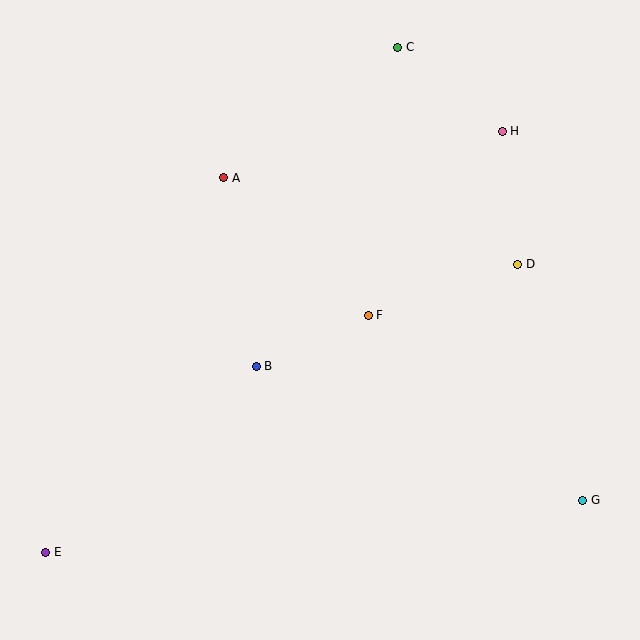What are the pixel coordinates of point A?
Point A is at (224, 178).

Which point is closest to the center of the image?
Point F at (368, 315) is closest to the center.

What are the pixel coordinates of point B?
Point B is at (256, 366).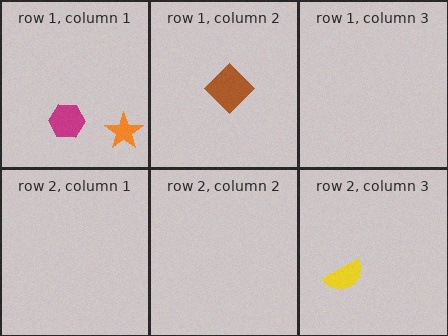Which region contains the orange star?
The row 1, column 1 region.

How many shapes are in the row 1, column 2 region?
1.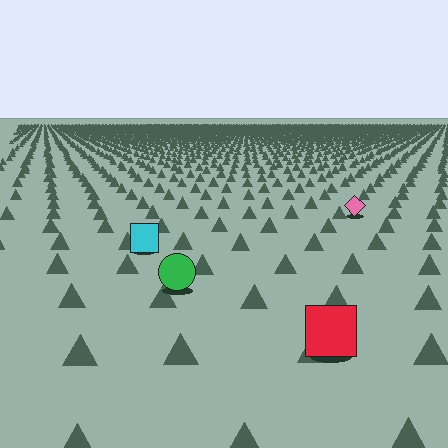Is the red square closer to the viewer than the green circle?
Yes. The red square is closer — you can tell from the texture gradient: the ground texture is coarser near it.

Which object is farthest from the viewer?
The pink diamond is farthest from the viewer. It appears smaller and the ground texture around it is denser.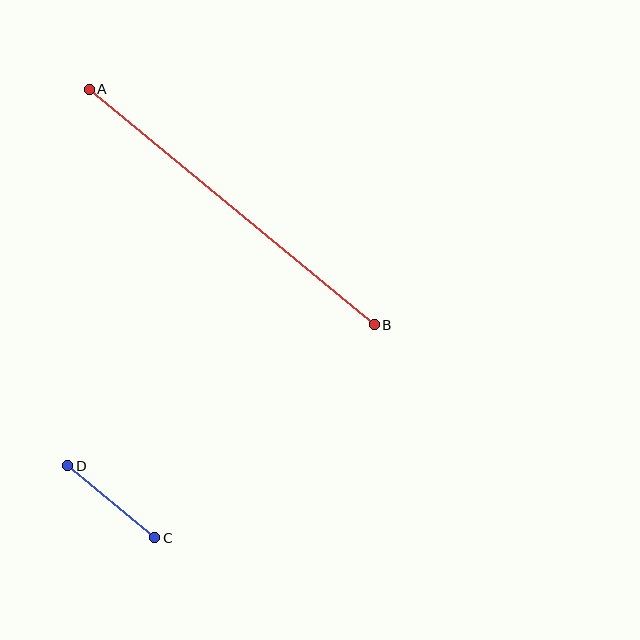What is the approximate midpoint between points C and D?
The midpoint is at approximately (111, 502) pixels.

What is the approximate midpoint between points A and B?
The midpoint is at approximately (232, 207) pixels.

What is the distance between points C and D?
The distance is approximately 113 pixels.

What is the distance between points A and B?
The distance is approximately 370 pixels.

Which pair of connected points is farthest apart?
Points A and B are farthest apart.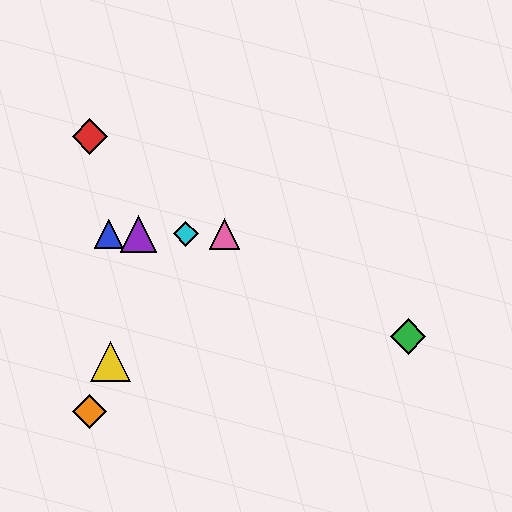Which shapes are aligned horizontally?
The blue triangle, the purple triangle, the cyan diamond, the pink triangle are aligned horizontally.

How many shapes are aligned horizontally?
4 shapes (the blue triangle, the purple triangle, the cyan diamond, the pink triangle) are aligned horizontally.